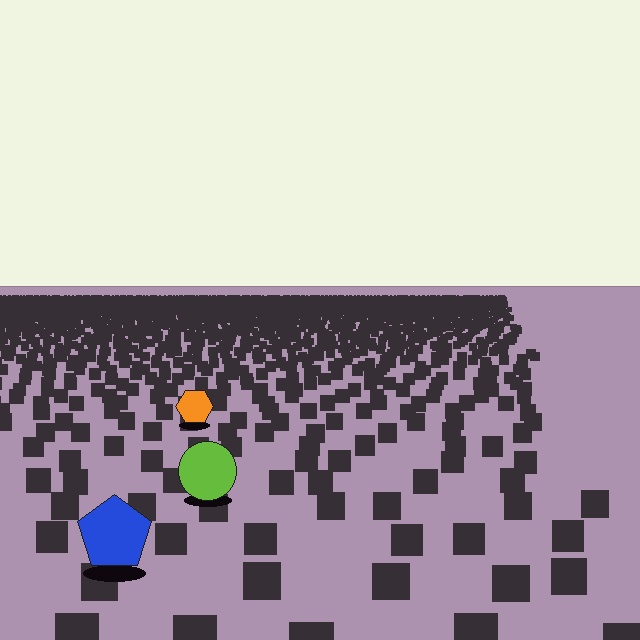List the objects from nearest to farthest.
From nearest to farthest: the blue pentagon, the lime circle, the orange hexagon.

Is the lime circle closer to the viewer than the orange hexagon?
Yes. The lime circle is closer — you can tell from the texture gradient: the ground texture is coarser near it.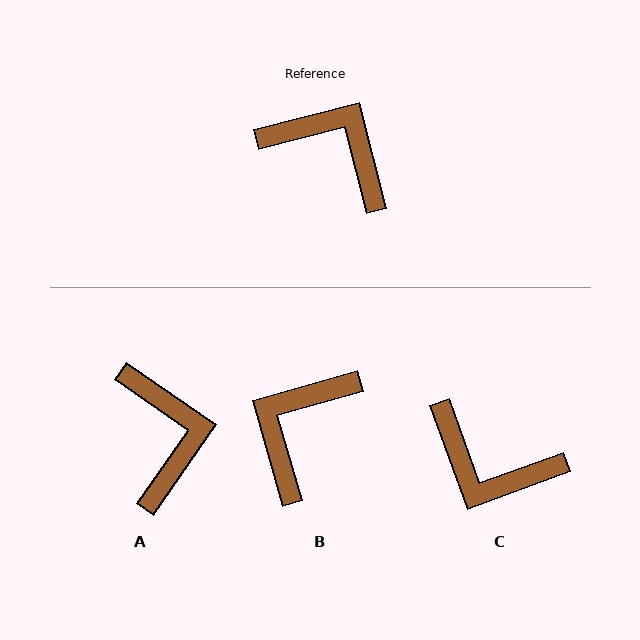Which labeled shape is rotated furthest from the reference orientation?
C, about 174 degrees away.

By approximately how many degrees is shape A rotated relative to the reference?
Approximately 49 degrees clockwise.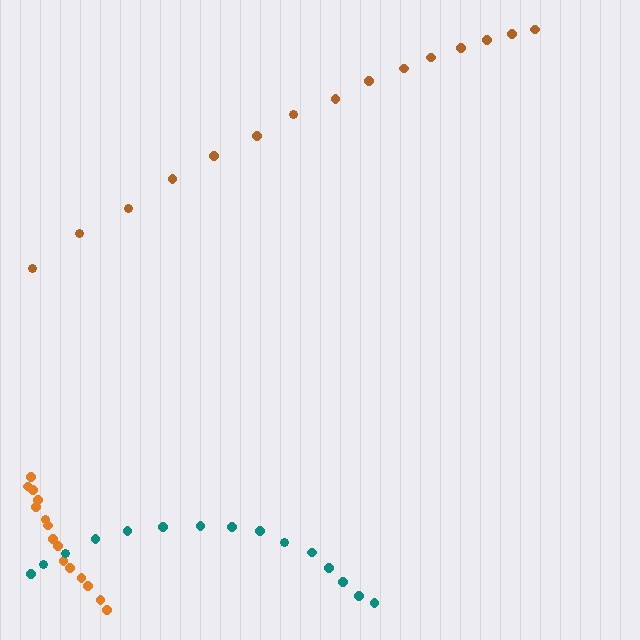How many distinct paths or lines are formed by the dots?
There are 3 distinct paths.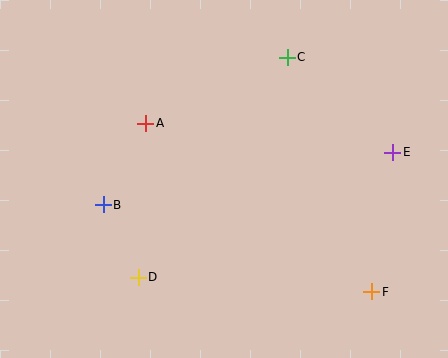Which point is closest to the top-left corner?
Point A is closest to the top-left corner.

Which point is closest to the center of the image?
Point A at (146, 123) is closest to the center.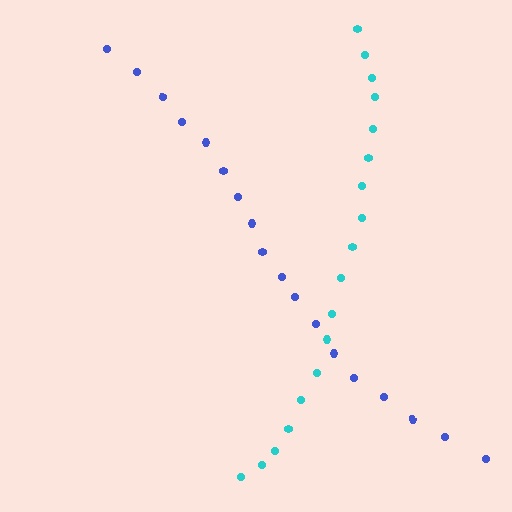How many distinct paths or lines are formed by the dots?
There are 2 distinct paths.